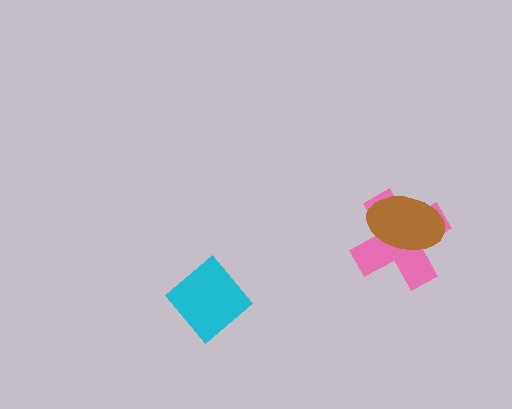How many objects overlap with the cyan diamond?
0 objects overlap with the cyan diamond.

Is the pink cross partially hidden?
Yes, it is partially covered by another shape.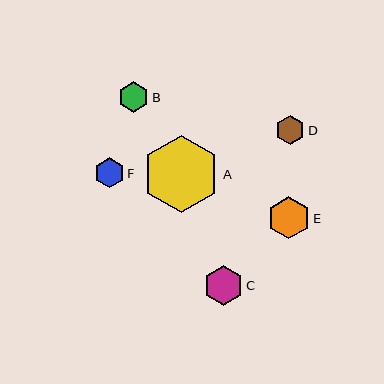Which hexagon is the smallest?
Hexagon D is the smallest with a size of approximately 29 pixels.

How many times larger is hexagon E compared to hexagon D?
Hexagon E is approximately 1.4 times the size of hexagon D.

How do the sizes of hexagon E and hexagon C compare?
Hexagon E and hexagon C are approximately the same size.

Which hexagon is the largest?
Hexagon A is the largest with a size of approximately 78 pixels.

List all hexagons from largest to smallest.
From largest to smallest: A, E, C, B, F, D.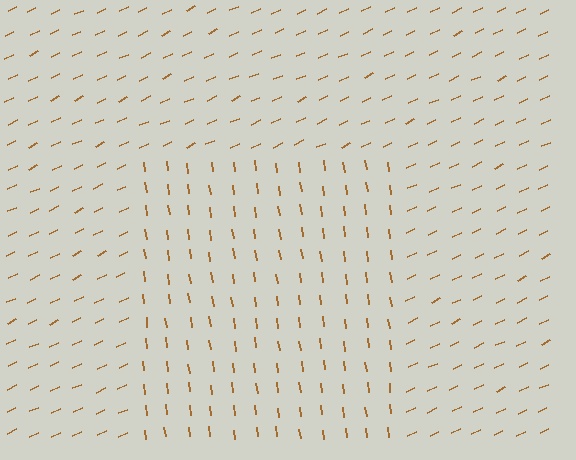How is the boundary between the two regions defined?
The boundary is defined purely by a change in line orientation (approximately 72 degrees difference). All lines are the same color and thickness.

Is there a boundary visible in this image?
Yes, there is a texture boundary formed by a change in line orientation.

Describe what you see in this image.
The image is filled with small brown line segments. A rectangle region in the image has lines oriented differently from the surrounding lines, creating a visible texture boundary.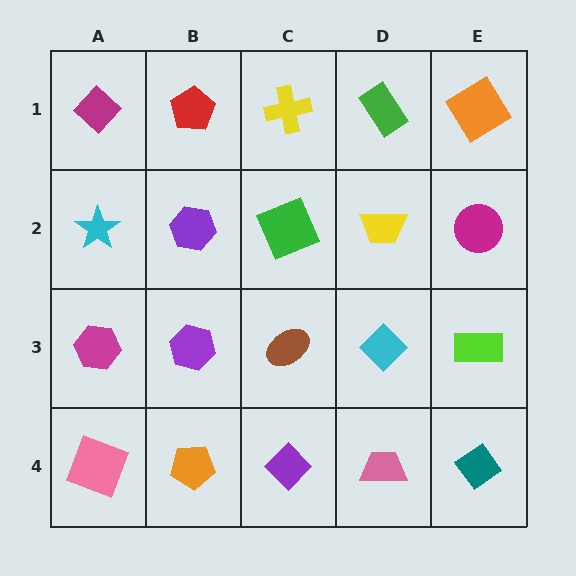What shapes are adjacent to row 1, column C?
A green square (row 2, column C), a red pentagon (row 1, column B), a green rectangle (row 1, column D).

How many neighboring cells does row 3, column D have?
4.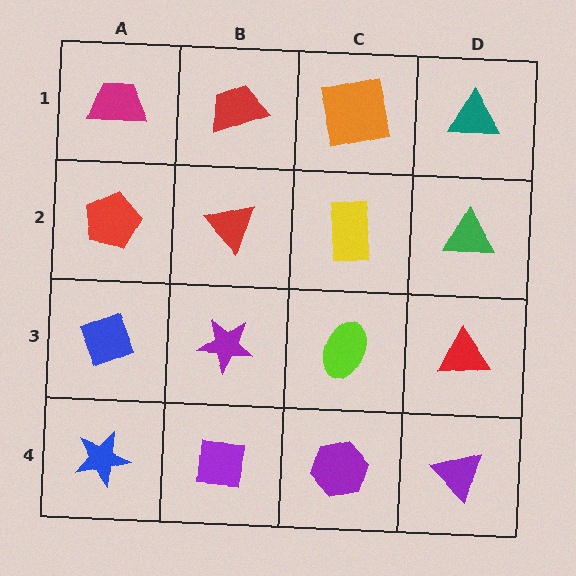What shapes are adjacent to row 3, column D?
A green triangle (row 2, column D), a purple triangle (row 4, column D), a lime ellipse (row 3, column C).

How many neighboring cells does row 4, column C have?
3.